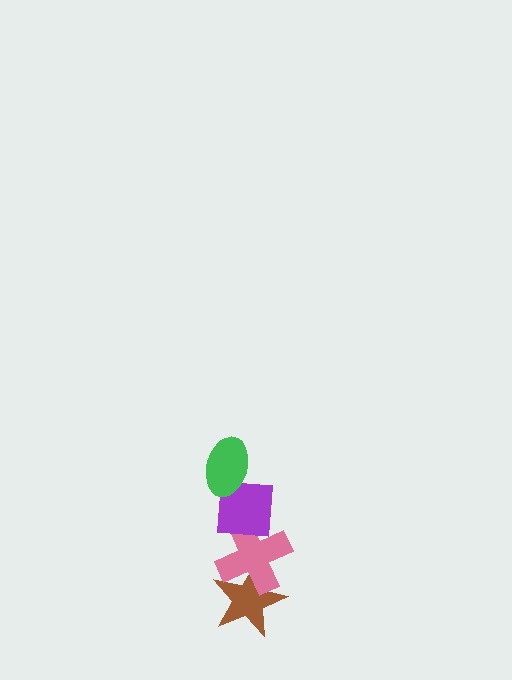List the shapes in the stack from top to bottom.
From top to bottom: the green ellipse, the purple square, the pink cross, the brown star.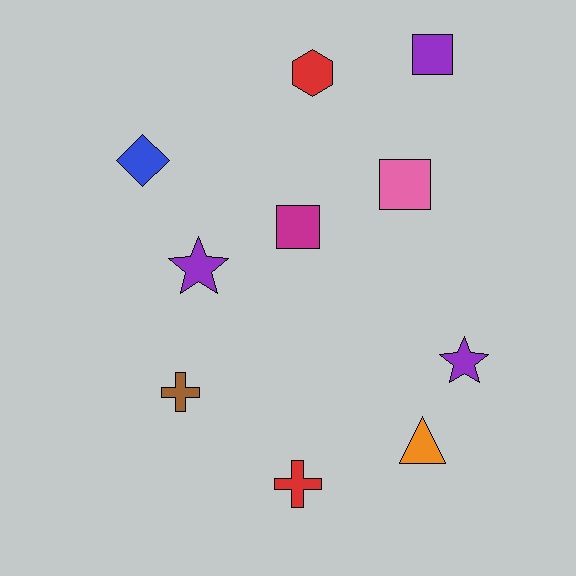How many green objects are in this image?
There are no green objects.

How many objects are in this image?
There are 10 objects.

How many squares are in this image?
There are 3 squares.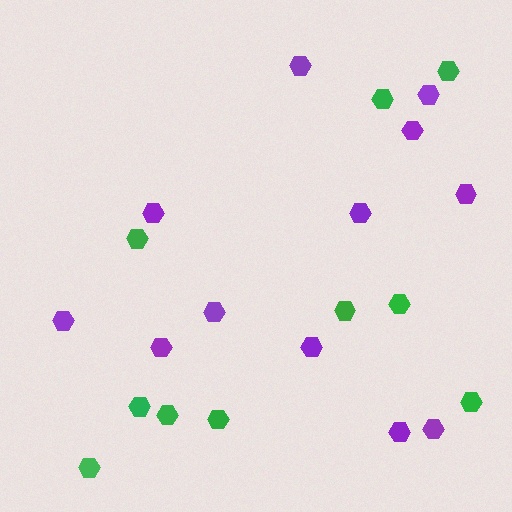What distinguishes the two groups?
There are 2 groups: one group of green hexagons (10) and one group of purple hexagons (12).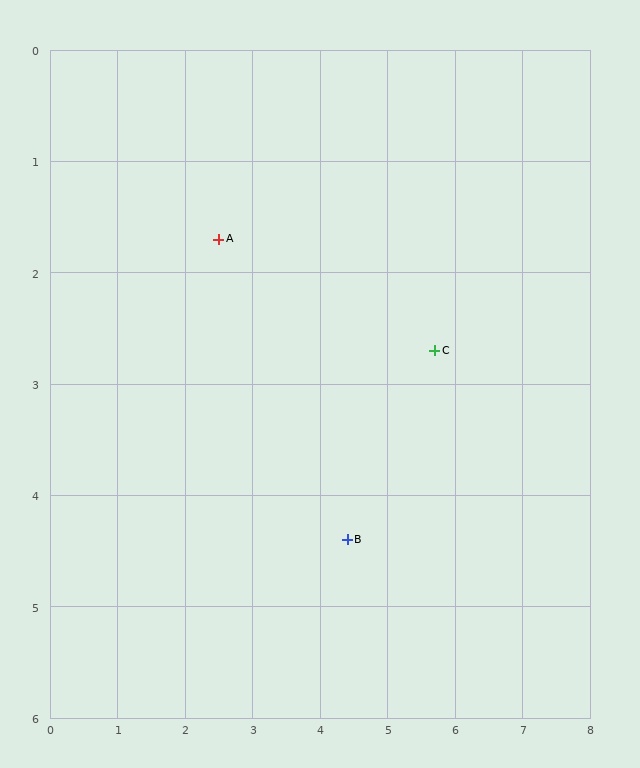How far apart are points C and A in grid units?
Points C and A are about 3.4 grid units apart.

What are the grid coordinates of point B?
Point B is at approximately (4.4, 4.4).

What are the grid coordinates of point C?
Point C is at approximately (5.7, 2.7).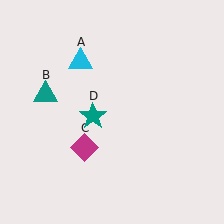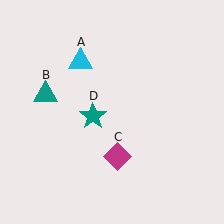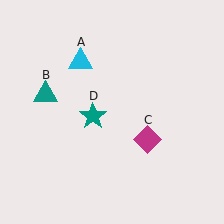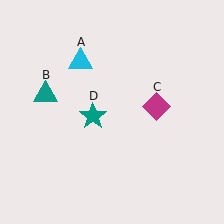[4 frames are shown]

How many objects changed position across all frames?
1 object changed position: magenta diamond (object C).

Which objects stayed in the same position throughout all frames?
Cyan triangle (object A) and teal triangle (object B) and teal star (object D) remained stationary.